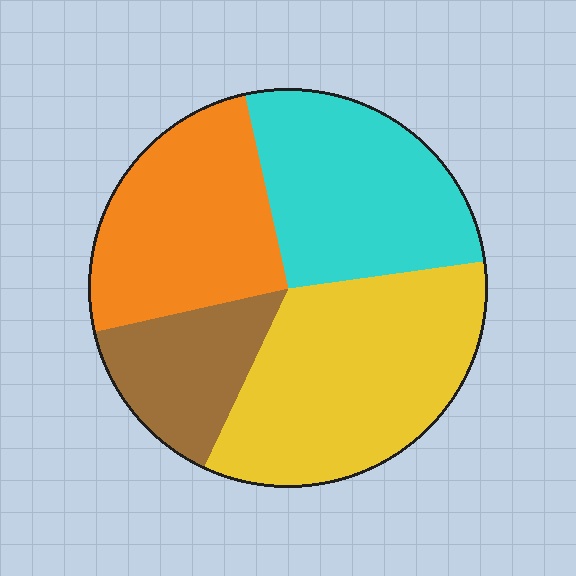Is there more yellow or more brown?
Yellow.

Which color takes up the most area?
Yellow, at roughly 35%.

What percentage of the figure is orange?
Orange takes up between a sixth and a third of the figure.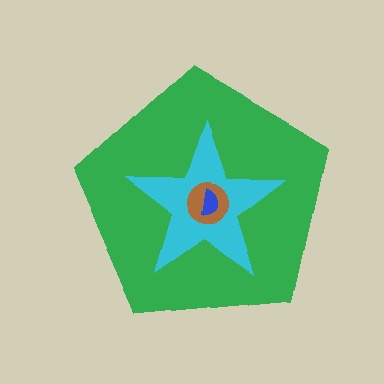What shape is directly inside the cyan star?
The brown circle.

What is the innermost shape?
The blue semicircle.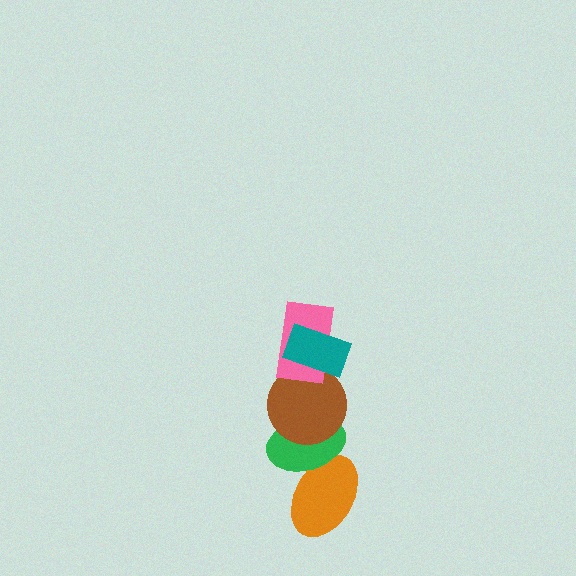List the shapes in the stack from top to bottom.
From top to bottom: the teal rectangle, the pink rectangle, the brown circle, the green ellipse, the orange ellipse.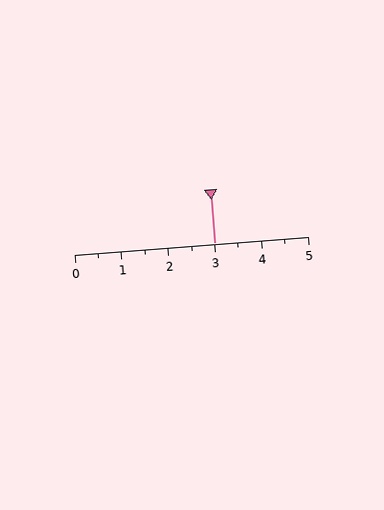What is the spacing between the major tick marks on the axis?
The major ticks are spaced 1 apart.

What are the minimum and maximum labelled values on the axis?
The axis runs from 0 to 5.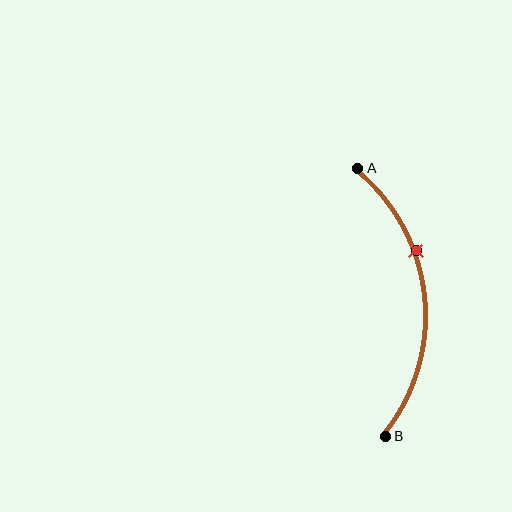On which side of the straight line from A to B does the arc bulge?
The arc bulges to the right of the straight line connecting A and B.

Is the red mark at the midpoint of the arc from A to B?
No. The red mark lies on the arc but is closer to endpoint A. The arc midpoint would be at the point on the curve equidistant along the arc from both A and B.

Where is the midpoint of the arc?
The arc midpoint is the point on the curve farthest from the straight line joining A and B. It sits to the right of that line.